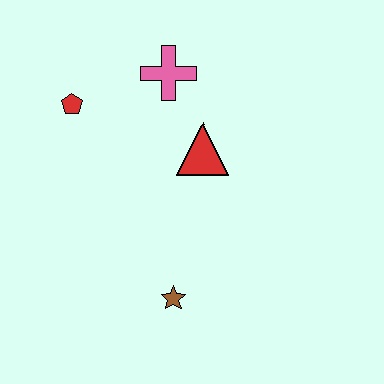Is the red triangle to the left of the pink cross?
No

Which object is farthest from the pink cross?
The brown star is farthest from the pink cross.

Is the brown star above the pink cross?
No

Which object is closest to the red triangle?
The pink cross is closest to the red triangle.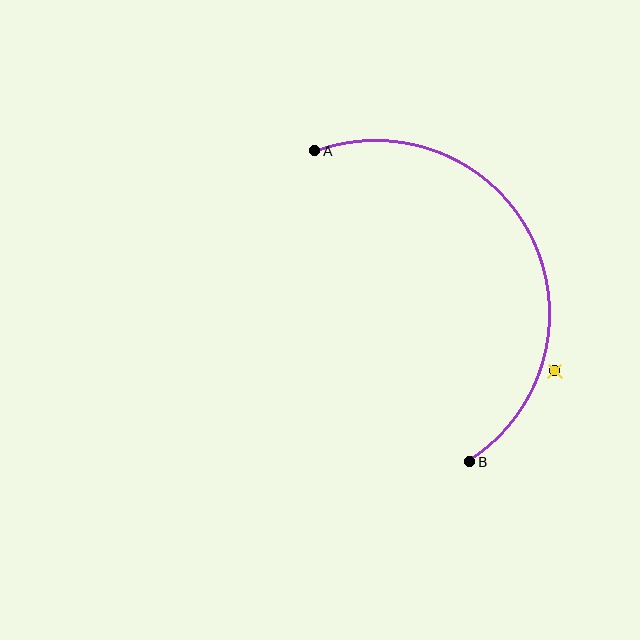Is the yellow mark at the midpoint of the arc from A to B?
No — the yellow mark does not lie on the arc at all. It sits slightly outside the curve.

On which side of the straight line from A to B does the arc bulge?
The arc bulges to the right of the straight line connecting A and B.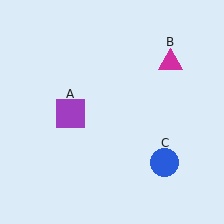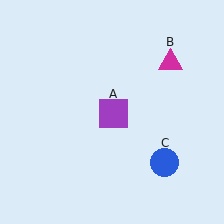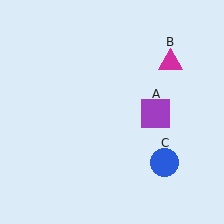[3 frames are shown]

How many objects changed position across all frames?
1 object changed position: purple square (object A).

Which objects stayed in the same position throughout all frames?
Magenta triangle (object B) and blue circle (object C) remained stationary.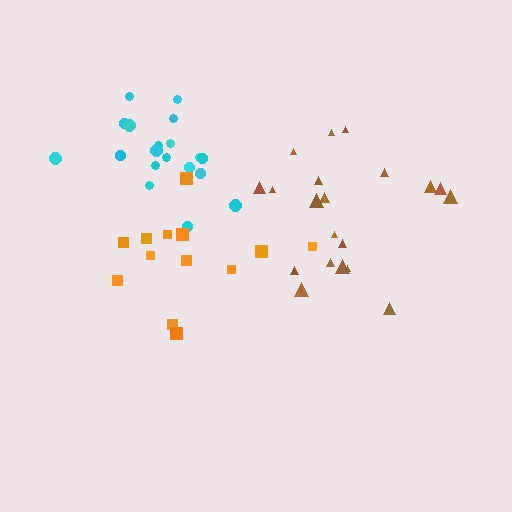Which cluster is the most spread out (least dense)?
Orange.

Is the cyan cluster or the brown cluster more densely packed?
Cyan.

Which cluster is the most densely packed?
Cyan.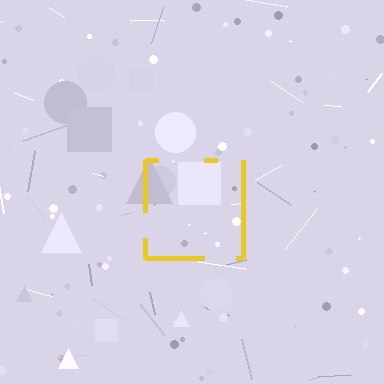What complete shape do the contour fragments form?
The contour fragments form a square.